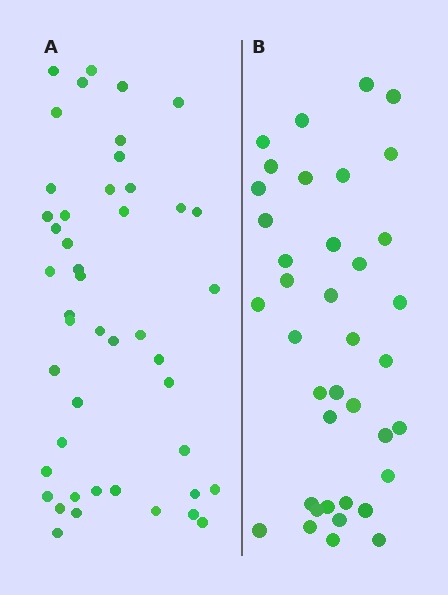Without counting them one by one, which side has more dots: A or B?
Region A (the left region) has more dots.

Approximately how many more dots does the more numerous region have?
Region A has roughly 8 or so more dots than region B.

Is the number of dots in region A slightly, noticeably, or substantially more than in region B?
Region A has only slightly more — the two regions are fairly close. The ratio is roughly 1.2 to 1.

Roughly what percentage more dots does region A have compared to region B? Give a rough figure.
About 20% more.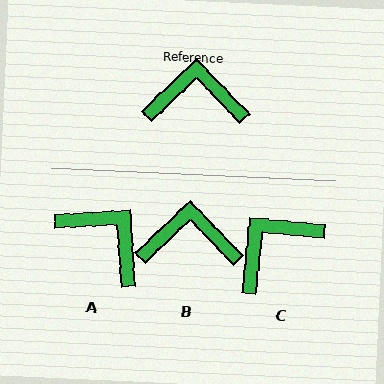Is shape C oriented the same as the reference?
No, it is off by about 41 degrees.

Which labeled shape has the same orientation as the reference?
B.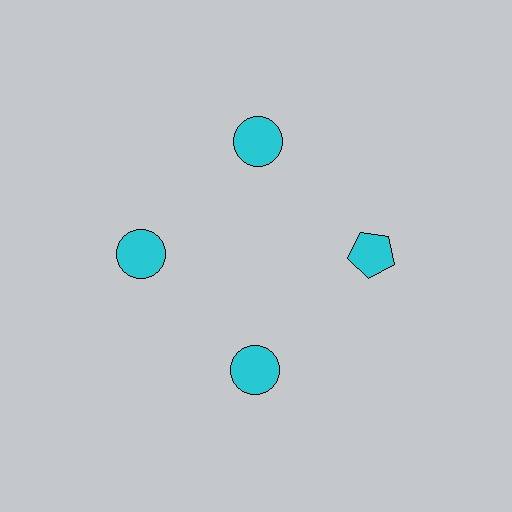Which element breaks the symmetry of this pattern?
The cyan pentagon at roughly the 3 o'clock position breaks the symmetry. All other shapes are cyan circles.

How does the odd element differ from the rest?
It has a different shape: pentagon instead of circle.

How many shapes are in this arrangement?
There are 4 shapes arranged in a ring pattern.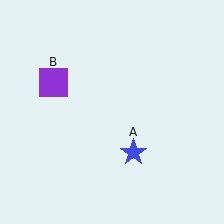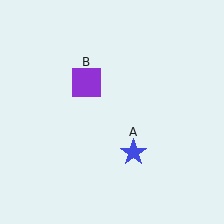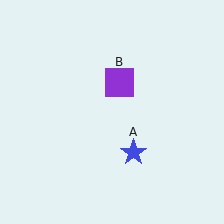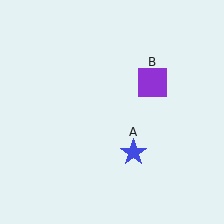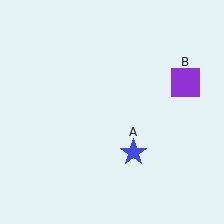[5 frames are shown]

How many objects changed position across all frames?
1 object changed position: purple square (object B).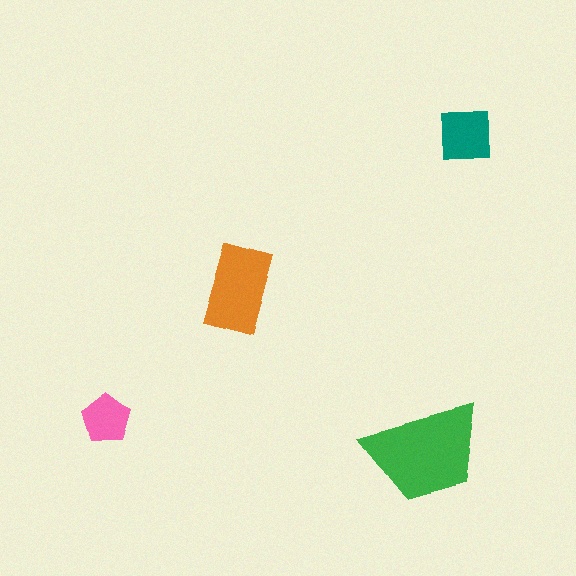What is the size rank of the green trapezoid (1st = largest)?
1st.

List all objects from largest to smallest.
The green trapezoid, the orange rectangle, the teal square, the pink pentagon.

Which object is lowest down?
The green trapezoid is bottommost.